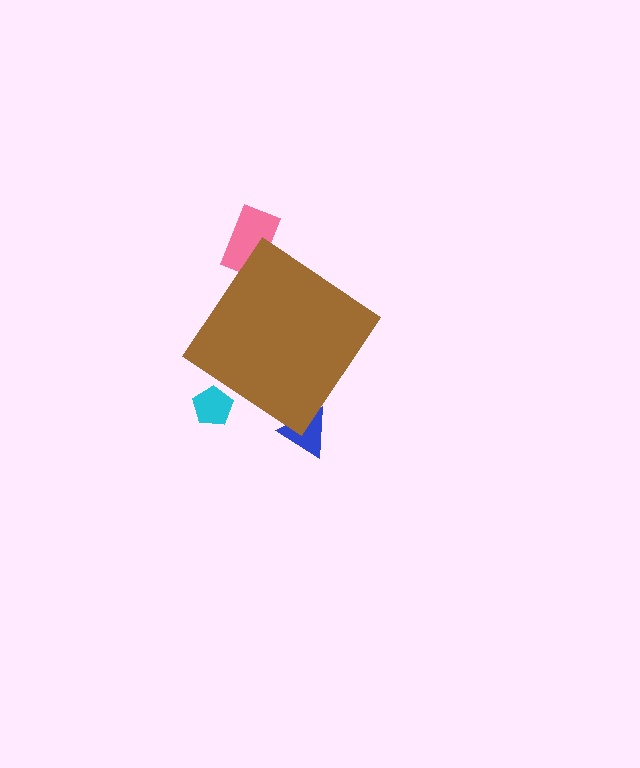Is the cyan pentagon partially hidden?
Yes, the cyan pentagon is partially hidden behind the brown diamond.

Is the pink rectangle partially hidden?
Yes, the pink rectangle is partially hidden behind the brown diamond.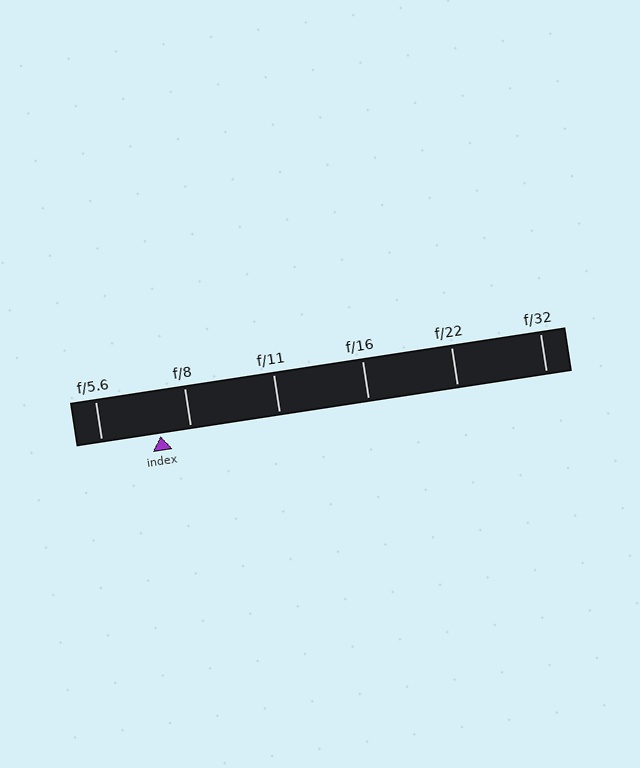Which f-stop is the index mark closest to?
The index mark is closest to f/8.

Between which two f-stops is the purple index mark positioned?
The index mark is between f/5.6 and f/8.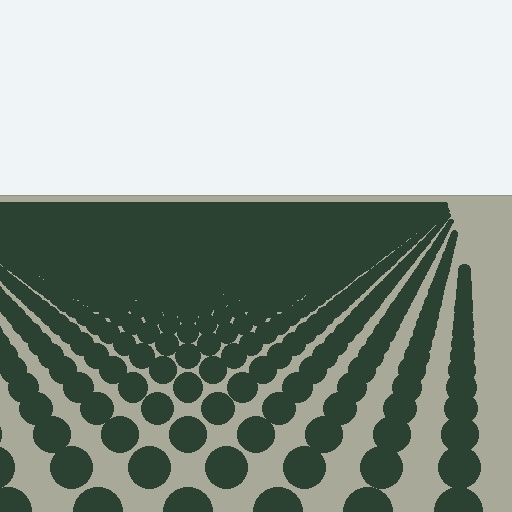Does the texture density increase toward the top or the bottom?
Density increases toward the top.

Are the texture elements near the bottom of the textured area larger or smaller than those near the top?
Larger. Near the bottom, elements are closer to the viewer and appear at a bigger on-screen size.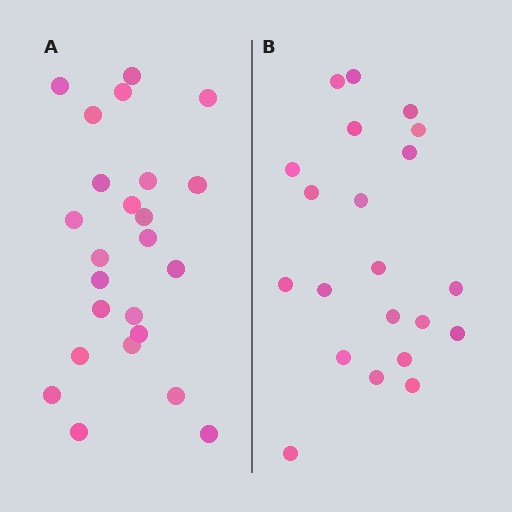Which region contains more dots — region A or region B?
Region A (the left region) has more dots.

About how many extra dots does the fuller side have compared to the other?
Region A has just a few more — roughly 2 or 3 more dots than region B.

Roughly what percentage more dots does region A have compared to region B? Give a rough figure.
About 15% more.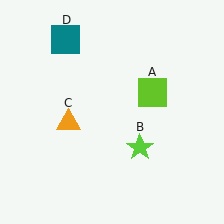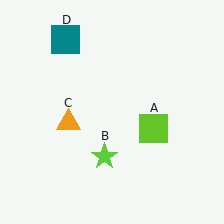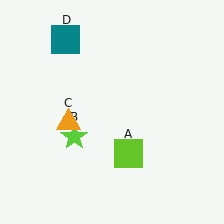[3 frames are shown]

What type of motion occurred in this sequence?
The lime square (object A), lime star (object B) rotated clockwise around the center of the scene.